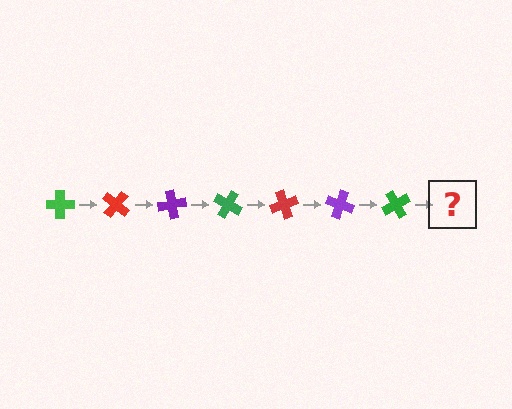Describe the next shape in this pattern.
It should be a red cross, rotated 280 degrees from the start.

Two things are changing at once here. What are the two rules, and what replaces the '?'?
The two rules are that it rotates 40 degrees each step and the color cycles through green, red, and purple. The '?' should be a red cross, rotated 280 degrees from the start.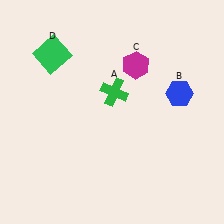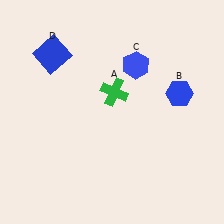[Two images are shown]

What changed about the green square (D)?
In Image 1, D is green. In Image 2, it changed to blue.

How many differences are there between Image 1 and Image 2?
There are 2 differences between the two images.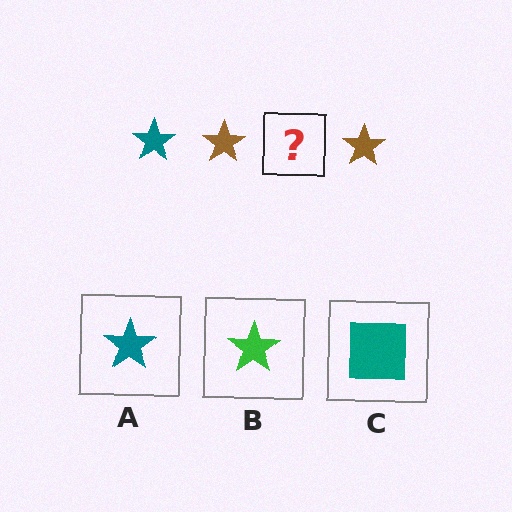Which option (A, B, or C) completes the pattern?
A.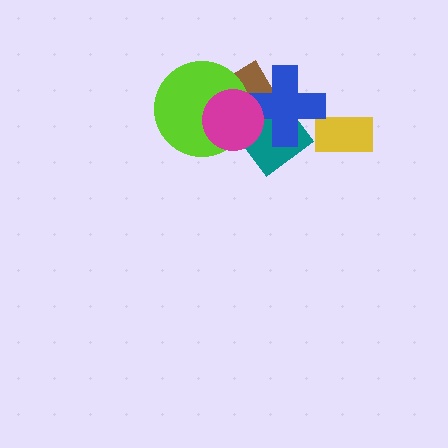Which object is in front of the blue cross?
The magenta circle is in front of the blue cross.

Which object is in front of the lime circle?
The magenta circle is in front of the lime circle.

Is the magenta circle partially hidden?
No, no other shape covers it.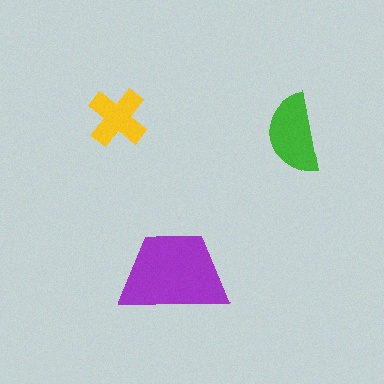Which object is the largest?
The purple trapezoid.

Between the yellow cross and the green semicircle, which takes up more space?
The green semicircle.